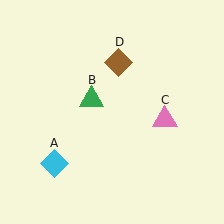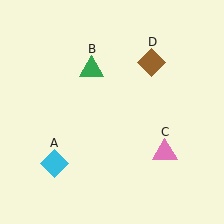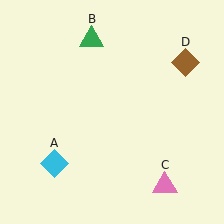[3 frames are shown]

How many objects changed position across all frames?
3 objects changed position: green triangle (object B), pink triangle (object C), brown diamond (object D).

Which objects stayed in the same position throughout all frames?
Cyan diamond (object A) remained stationary.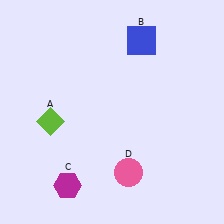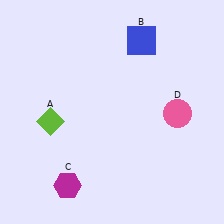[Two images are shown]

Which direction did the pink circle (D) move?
The pink circle (D) moved up.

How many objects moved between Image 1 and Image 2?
1 object moved between the two images.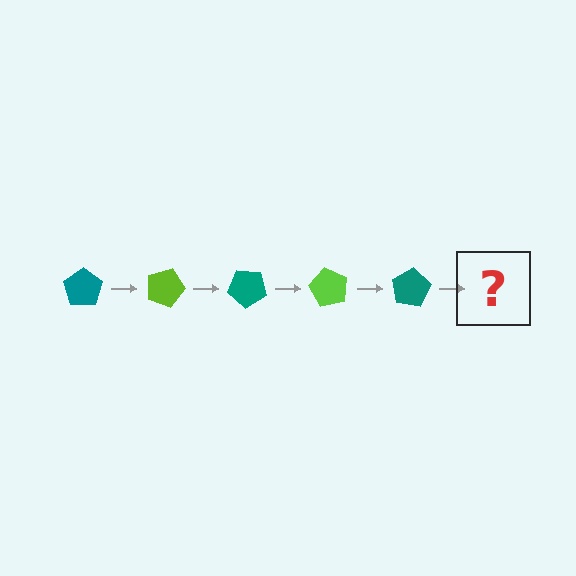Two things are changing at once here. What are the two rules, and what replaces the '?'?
The two rules are that it rotates 20 degrees each step and the color cycles through teal and lime. The '?' should be a lime pentagon, rotated 100 degrees from the start.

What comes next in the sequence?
The next element should be a lime pentagon, rotated 100 degrees from the start.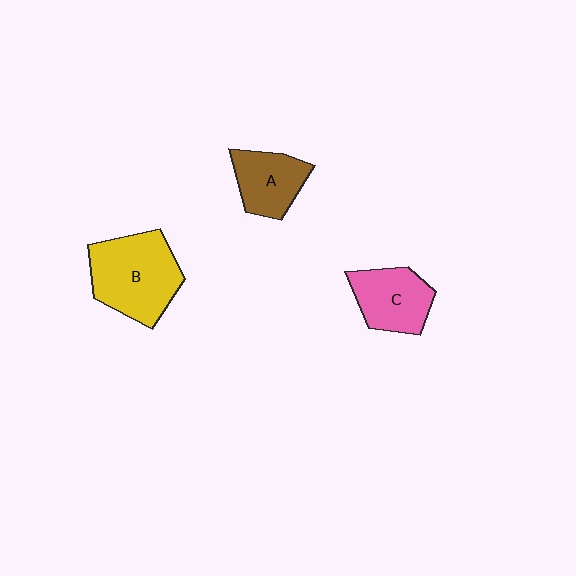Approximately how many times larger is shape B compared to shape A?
Approximately 1.6 times.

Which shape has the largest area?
Shape B (yellow).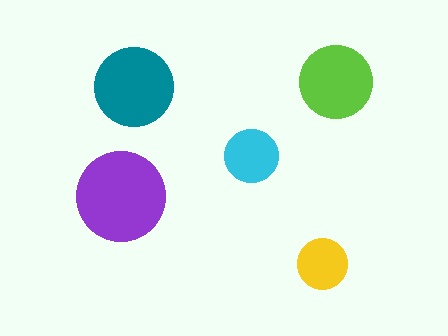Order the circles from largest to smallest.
the purple one, the teal one, the lime one, the cyan one, the yellow one.